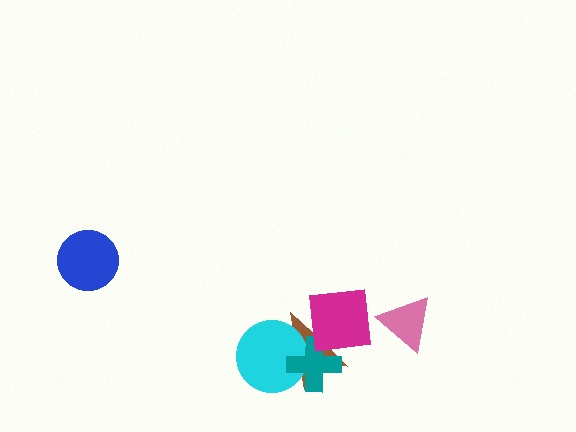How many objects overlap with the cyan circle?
2 objects overlap with the cyan circle.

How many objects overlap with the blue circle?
0 objects overlap with the blue circle.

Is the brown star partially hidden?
Yes, it is partially covered by another shape.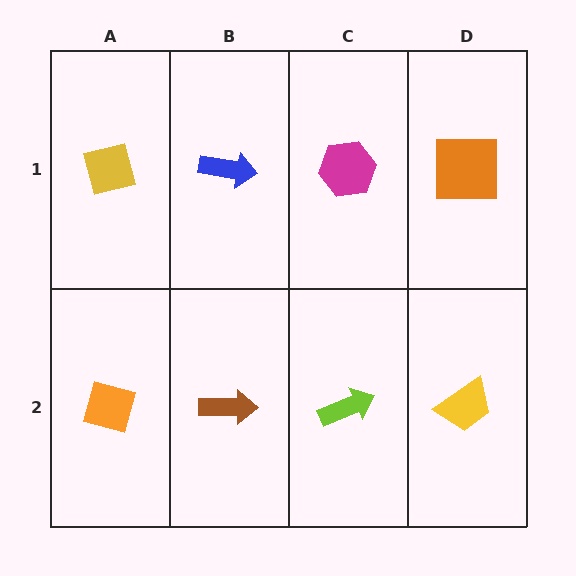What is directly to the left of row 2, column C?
A brown arrow.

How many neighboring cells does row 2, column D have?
2.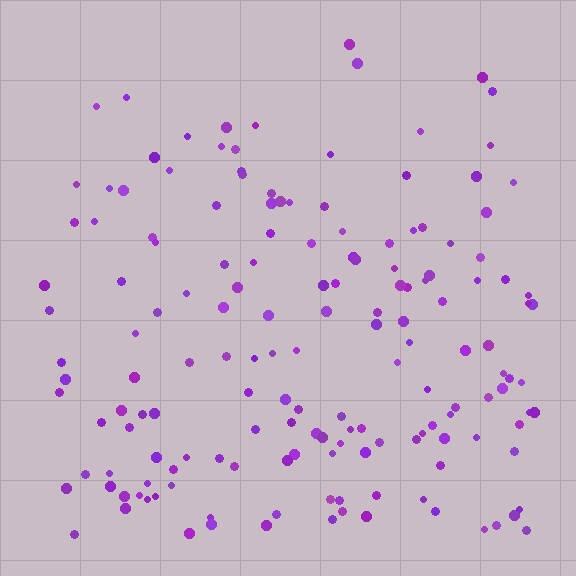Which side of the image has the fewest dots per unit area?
The top.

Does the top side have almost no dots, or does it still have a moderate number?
Still a moderate number, just noticeably fewer than the bottom.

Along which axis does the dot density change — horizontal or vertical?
Vertical.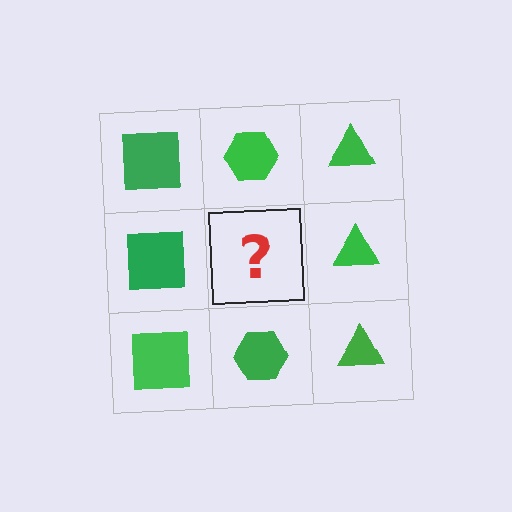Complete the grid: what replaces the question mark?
The question mark should be replaced with a green hexagon.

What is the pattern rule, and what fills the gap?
The rule is that each column has a consistent shape. The gap should be filled with a green hexagon.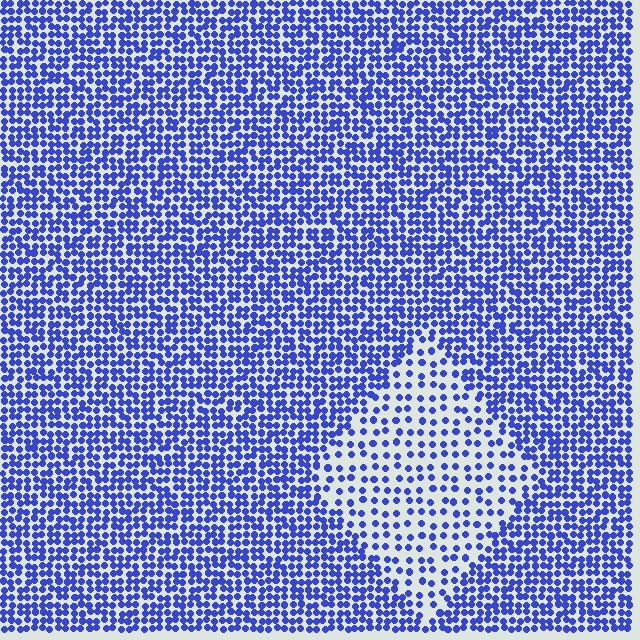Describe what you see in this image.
The image contains small blue elements arranged at two different densities. A diamond-shaped region is visible where the elements are less densely packed than the surrounding area.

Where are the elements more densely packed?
The elements are more densely packed outside the diamond boundary.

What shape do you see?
I see a diamond.